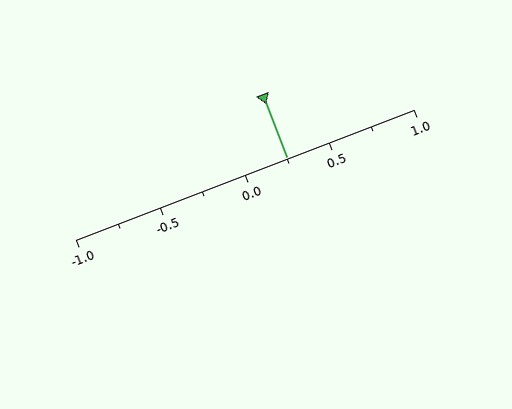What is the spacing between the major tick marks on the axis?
The major ticks are spaced 0.5 apart.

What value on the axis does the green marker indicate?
The marker indicates approximately 0.25.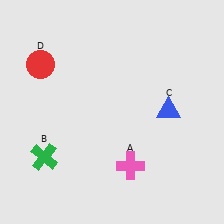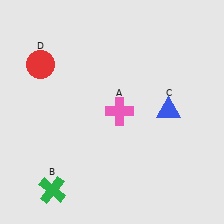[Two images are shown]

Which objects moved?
The objects that moved are: the pink cross (A), the green cross (B).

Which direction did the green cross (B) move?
The green cross (B) moved down.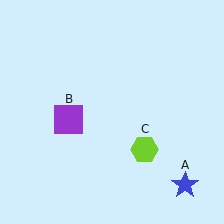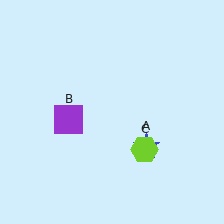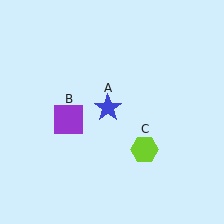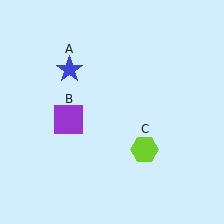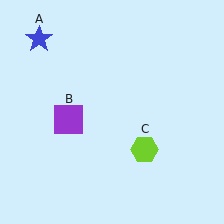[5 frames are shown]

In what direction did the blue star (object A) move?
The blue star (object A) moved up and to the left.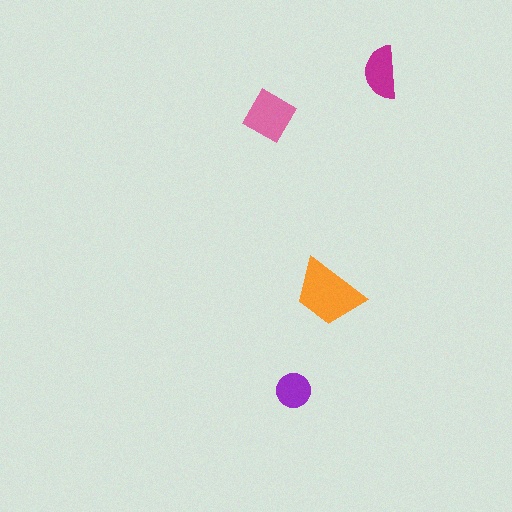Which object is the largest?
The orange trapezoid.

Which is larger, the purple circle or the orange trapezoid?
The orange trapezoid.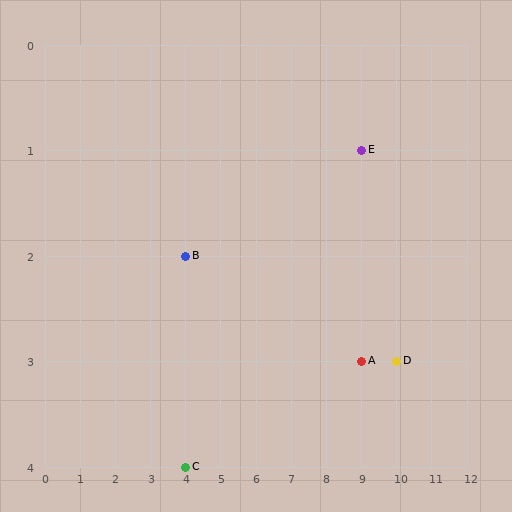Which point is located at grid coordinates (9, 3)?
Point A is at (9, 3).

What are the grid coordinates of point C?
Point C is at grid coordinates (4, 4).